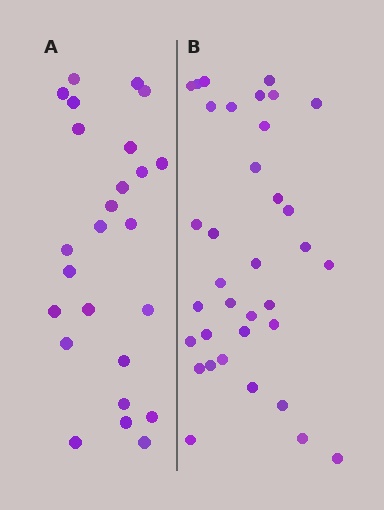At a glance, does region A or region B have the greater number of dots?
Region B (the right region) has more dots.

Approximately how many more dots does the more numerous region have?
Region B has roughly 10 or so more dots than region A.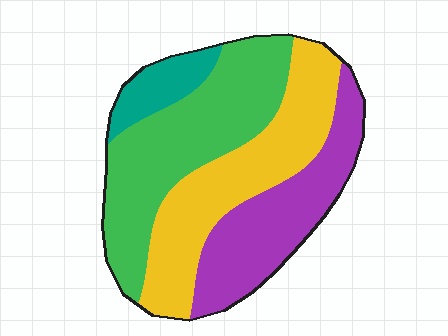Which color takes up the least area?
Teal, at roughly 10%.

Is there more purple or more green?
Green.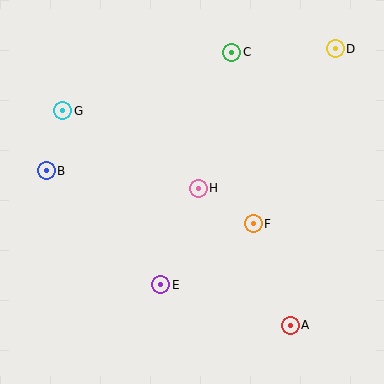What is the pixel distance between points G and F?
The distance between G and F is 222 pixels.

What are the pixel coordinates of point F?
Point F is at (253, 224).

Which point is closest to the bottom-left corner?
Point E is closest to the bottom-left corner.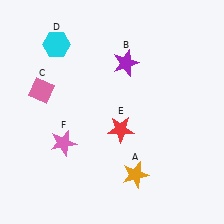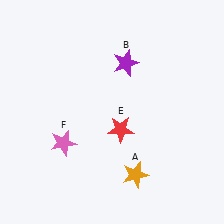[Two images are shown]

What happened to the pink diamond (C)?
The pink diamond (C) was removed in Image 2. It was in the top-left area of Image 1.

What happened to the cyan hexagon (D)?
The cyan hexagon (D) was removed in Image 2. It was in the top-left area of Image 1.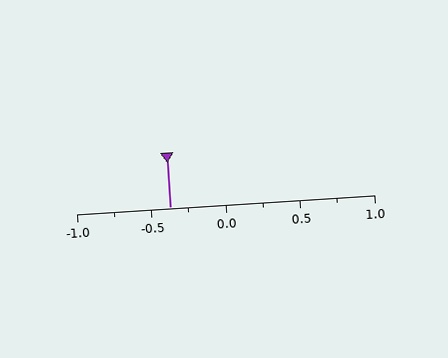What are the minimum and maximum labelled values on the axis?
The axis runs from -1.0 to 1.0.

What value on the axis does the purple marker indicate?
The marker indicates approximately -0.38.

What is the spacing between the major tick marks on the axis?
The major ticks are spaced 0.5 apart.